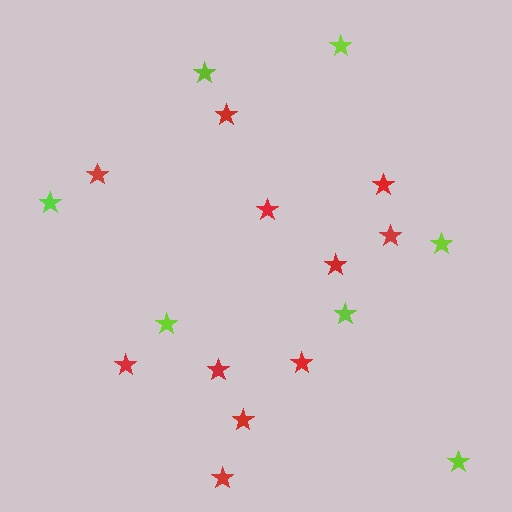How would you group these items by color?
There are 2 groups: one group of lime stars (7) and one group of red stars (11).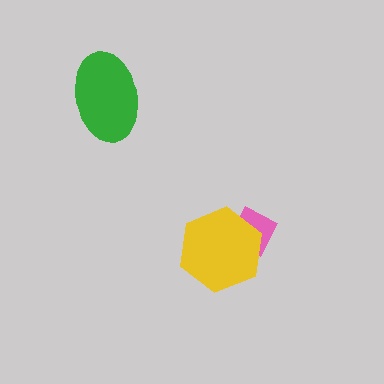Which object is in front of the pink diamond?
The yellow hexagon is in front of the pink diamond.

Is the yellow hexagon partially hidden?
No, no other shape covers it.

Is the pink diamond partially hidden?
Yes, it is partially covered by another shape.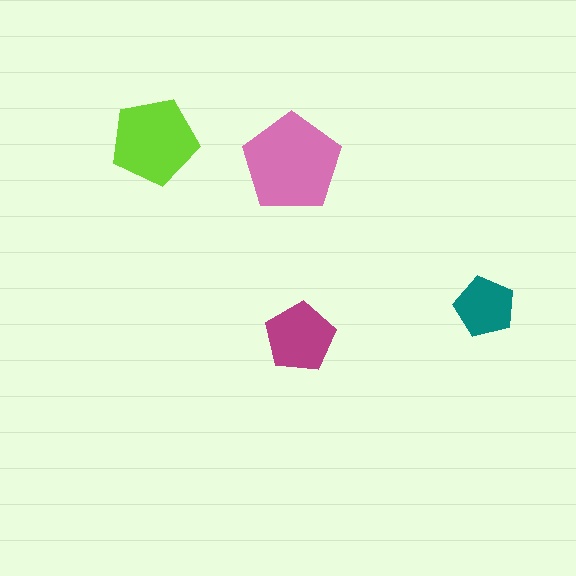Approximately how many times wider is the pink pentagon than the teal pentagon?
About 1.5 times wider.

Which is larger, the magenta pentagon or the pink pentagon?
The pink one.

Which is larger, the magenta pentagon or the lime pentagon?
The lime one.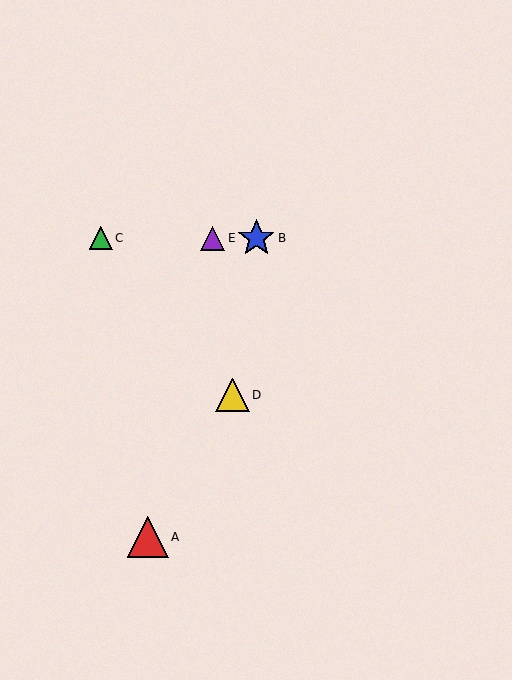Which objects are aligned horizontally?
Objects B, C, E are aligned horizontally.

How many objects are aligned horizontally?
3 objects (B, C, E) are aligned horizontally.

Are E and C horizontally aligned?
Yes, both are at y≈238.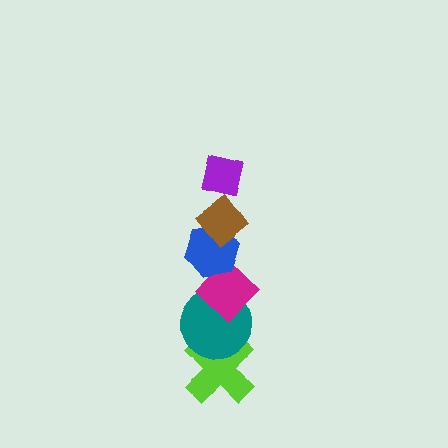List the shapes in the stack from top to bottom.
From top to bottom: the purple square, the brown diamond, the blue hexagon, the magenta diamond, the teal circle, the lime cross.